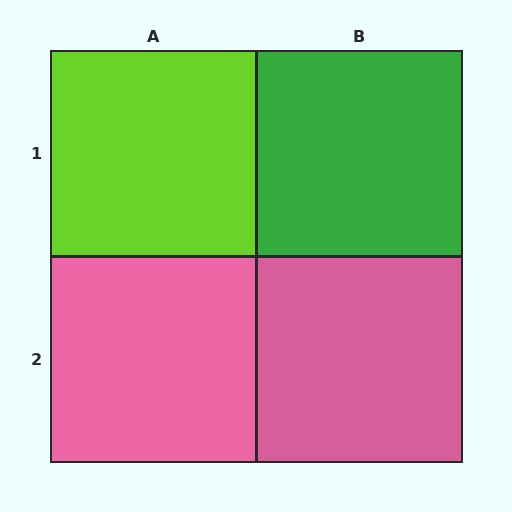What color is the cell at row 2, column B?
Pink.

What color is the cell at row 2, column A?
Pink.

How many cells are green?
1 cell is green.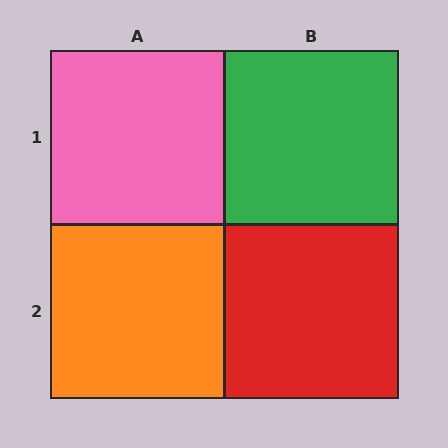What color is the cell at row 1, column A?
Pink.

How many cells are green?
1 cell is green.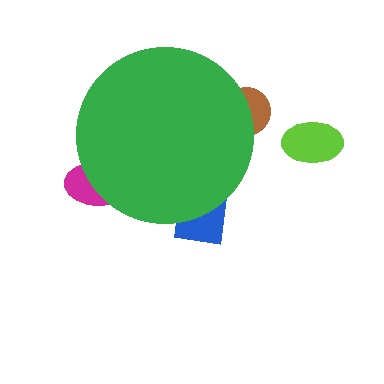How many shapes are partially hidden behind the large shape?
3 shapes are partially hidden.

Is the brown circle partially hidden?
Yes, the brown circle is partially hidden behind the green circle.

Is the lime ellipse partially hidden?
No, the lime ellipse is fully visible.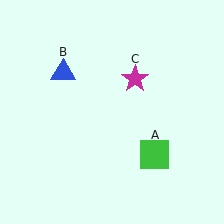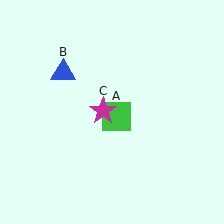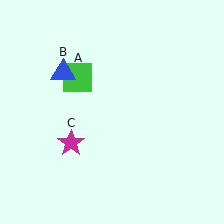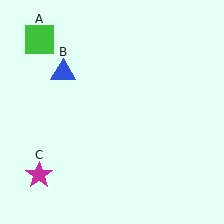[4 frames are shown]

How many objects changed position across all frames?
2 objects changed position: green square (object A), magenta star (object C).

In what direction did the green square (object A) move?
The green square (object A) moved up and to the left.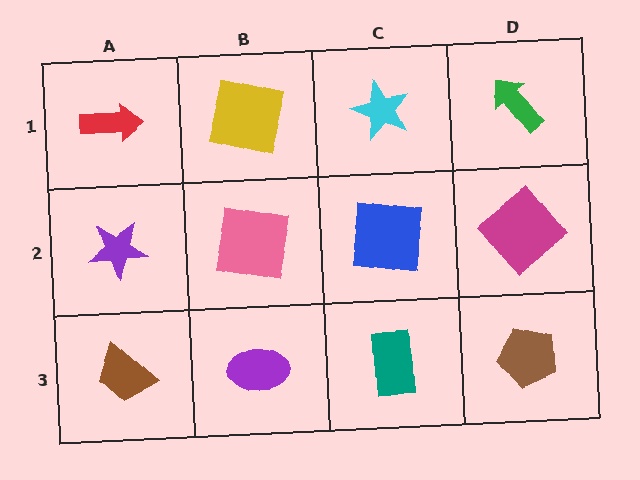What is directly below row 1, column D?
A magenta diamond.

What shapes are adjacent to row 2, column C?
A cyan star (row 1, column C), a teal rectangle (row 3, column C), a pink square (row 2, column B), a magenta diamond (row 2, column D).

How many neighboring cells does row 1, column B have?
3.